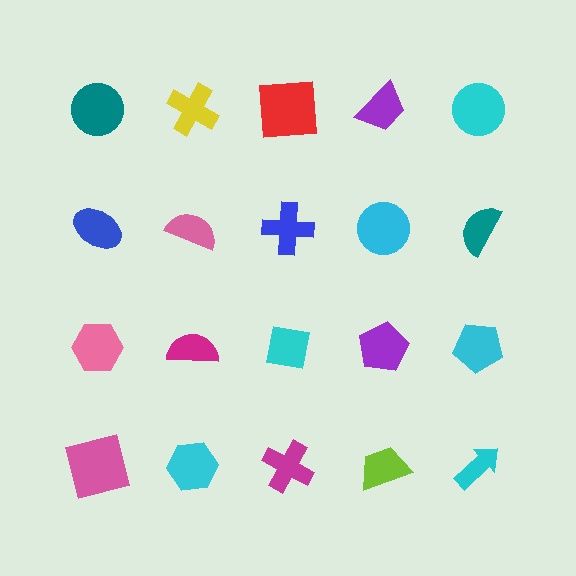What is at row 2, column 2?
A pink semicircle.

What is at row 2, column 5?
A teal semicircle.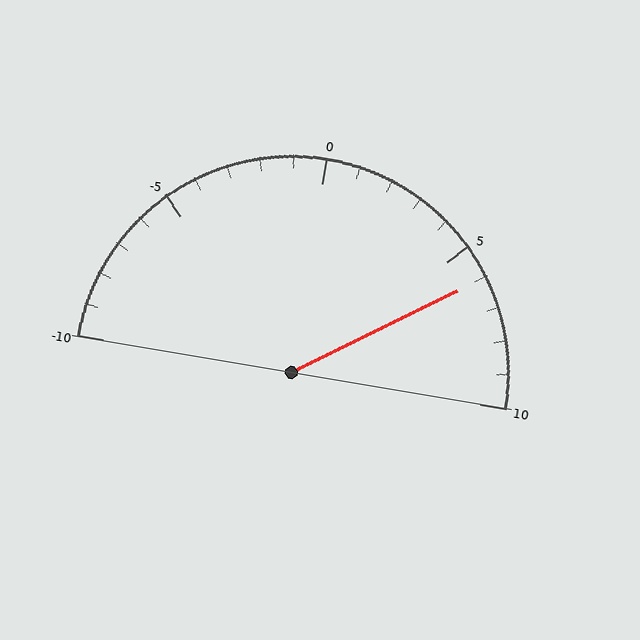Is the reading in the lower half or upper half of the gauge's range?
The reading is in the upper half of the range (-10 to 10).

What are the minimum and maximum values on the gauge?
The gauge ranges from -10 to 10.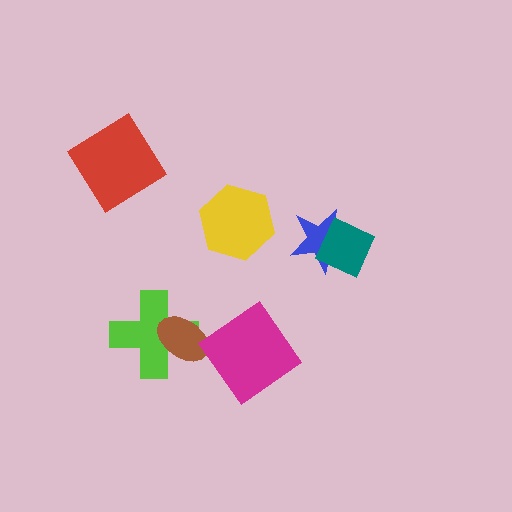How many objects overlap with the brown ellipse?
1 object overlaps with the brown ellipse.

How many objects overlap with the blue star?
1 object overlaps with the blue star.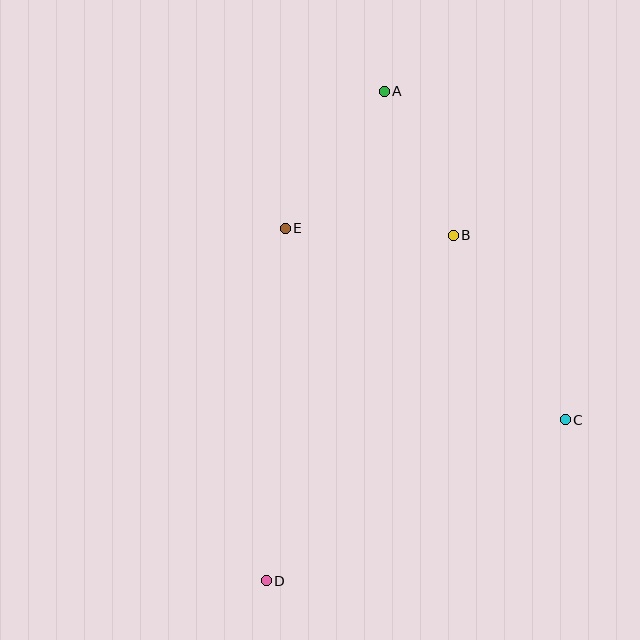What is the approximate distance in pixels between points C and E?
The distance between C and E is approximately 339 pixels.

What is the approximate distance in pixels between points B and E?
The distance between B and E is approximately 168 pixels.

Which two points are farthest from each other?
Points A and D are farthest from each other.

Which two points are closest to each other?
Points A and B are closest to each other.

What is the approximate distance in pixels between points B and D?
The distance between B and D is approximately 393 pixels.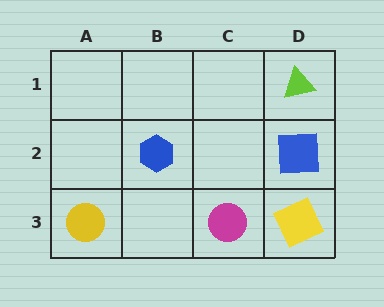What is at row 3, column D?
A yellow square.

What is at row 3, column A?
A yellow circle.